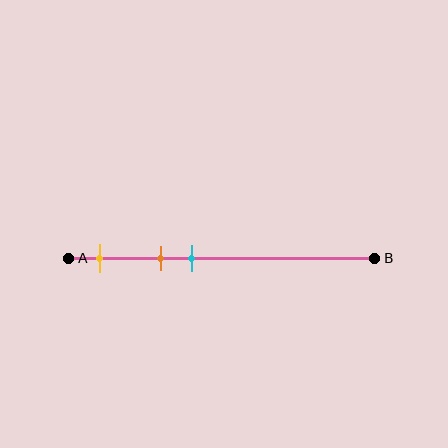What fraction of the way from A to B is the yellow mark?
The yellow mark is approximately 10% (0.1) of the way from A to B.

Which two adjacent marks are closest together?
The orange and cyan marks are the closest adjacent pair.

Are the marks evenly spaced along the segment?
Yes, the marks are approximately evenly spaced.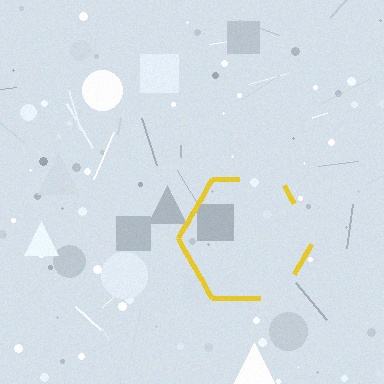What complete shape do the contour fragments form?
The contour fragments form a hexagon.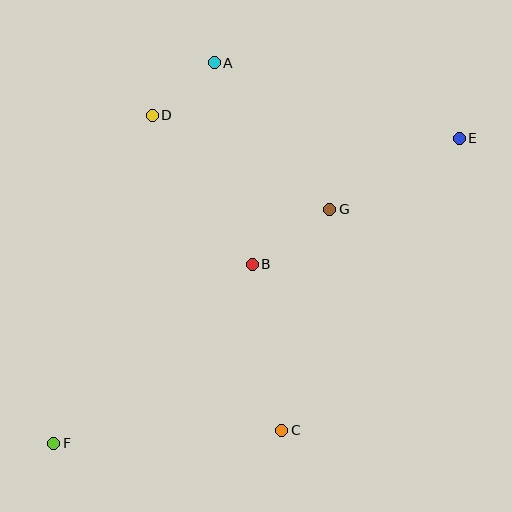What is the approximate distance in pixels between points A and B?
The distance between A and B is approximately 205 pixels.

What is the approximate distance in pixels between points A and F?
The distance between A and F is approximately 413 pixels.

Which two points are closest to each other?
Points A and D are closest to each other.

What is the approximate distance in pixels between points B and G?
The distance between B and G is approximately 95 pixels.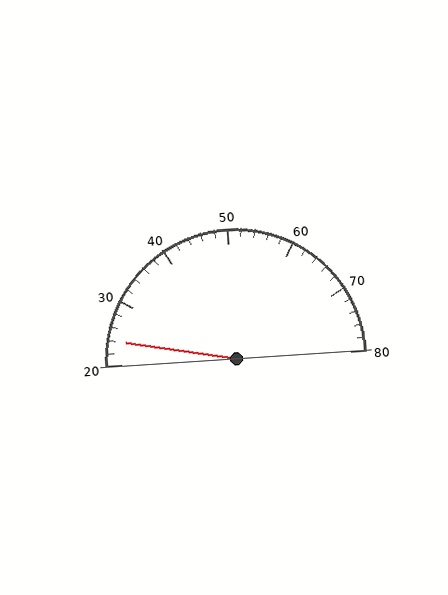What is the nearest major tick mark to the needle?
The nearest major tick mark is 20.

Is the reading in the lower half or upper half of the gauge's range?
The reading is in the lower half of the range (20 to 80).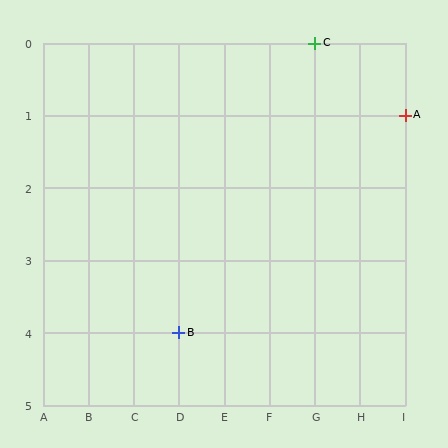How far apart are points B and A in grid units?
Points B and A are 5 columns and 3 rows apart (about 5.8 grid units diagonally).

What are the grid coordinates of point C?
Point C is at grid coordinates (G, 0).